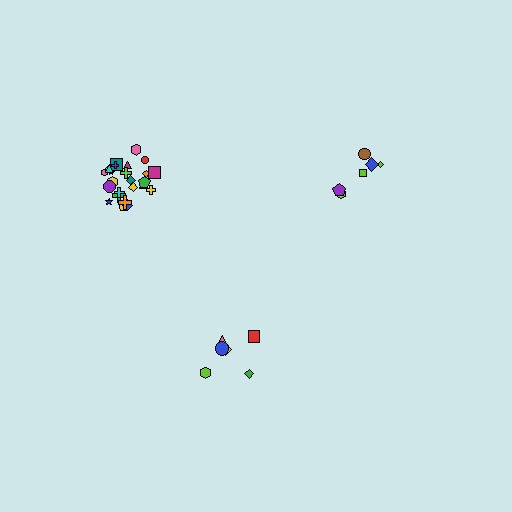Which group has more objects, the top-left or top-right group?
The top-left group.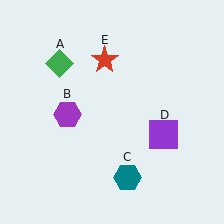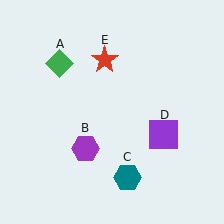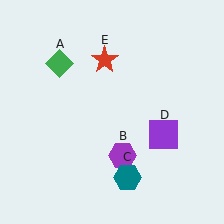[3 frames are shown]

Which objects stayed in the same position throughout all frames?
Green diamond (object A) and teal hexagon (object C) and purple square (object D) and red star (object E) remained stationary.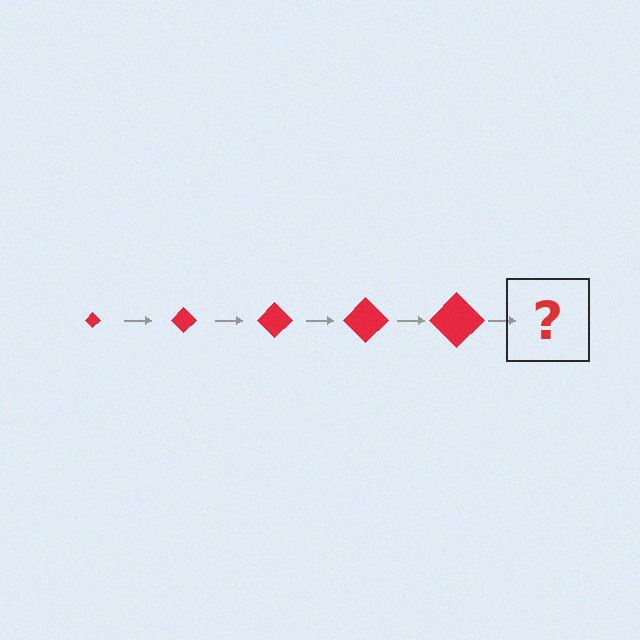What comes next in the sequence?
The next element should be a red diamond, larger than the previous one.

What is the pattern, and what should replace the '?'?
The pattern is that the diamond gets progressively larger each step. The '?' should be a red diamond, larger than the previous one.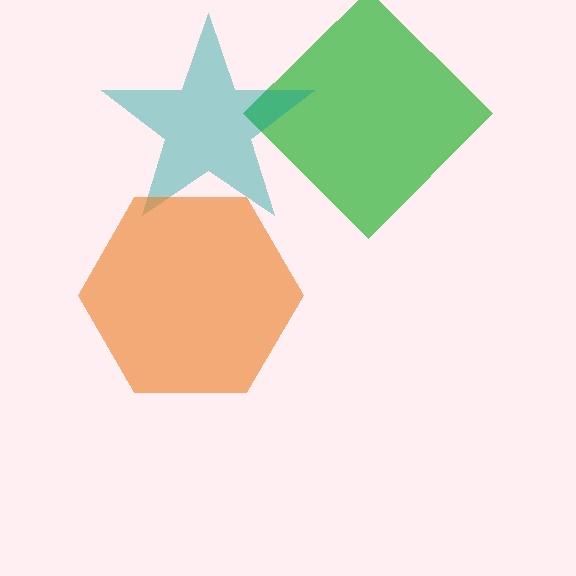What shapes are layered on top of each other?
The layered shapes are: a green diamond, a teal star, an orange hexagon.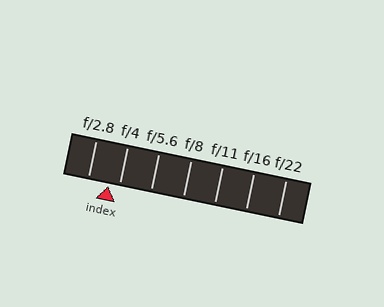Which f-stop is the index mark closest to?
The index mark is closest to f/4.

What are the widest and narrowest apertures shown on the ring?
The widest aperture shown is f/2.8 and the narrowest is f/22.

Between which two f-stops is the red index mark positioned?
The index mark is between f/2.8 and f/4.